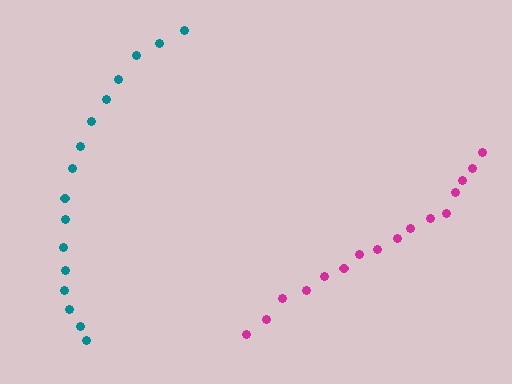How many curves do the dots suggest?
There are 2 distinct paths.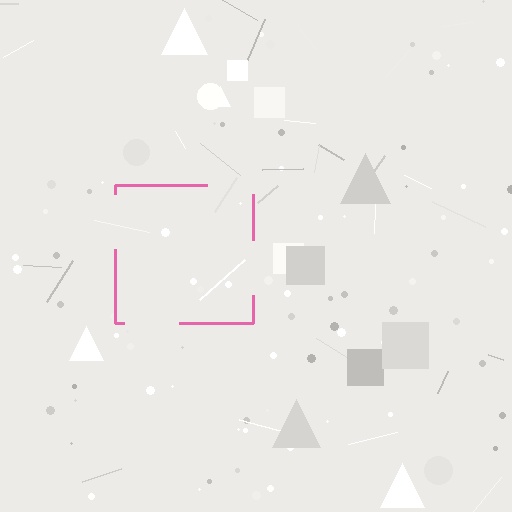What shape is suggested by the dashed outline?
The dashed outline suggests a square.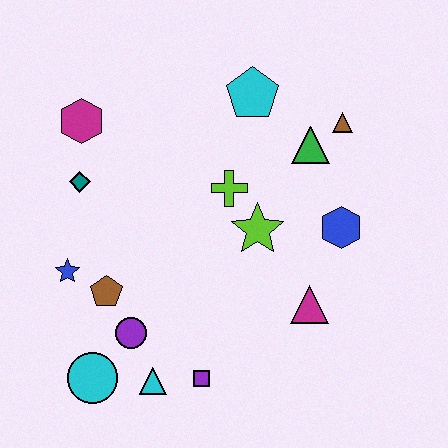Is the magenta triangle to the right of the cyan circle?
Yes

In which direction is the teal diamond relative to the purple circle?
The teal diamond is above the purple circle.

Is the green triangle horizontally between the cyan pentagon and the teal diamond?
No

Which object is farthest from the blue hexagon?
The cyan circle is farthest from the blue hexagon.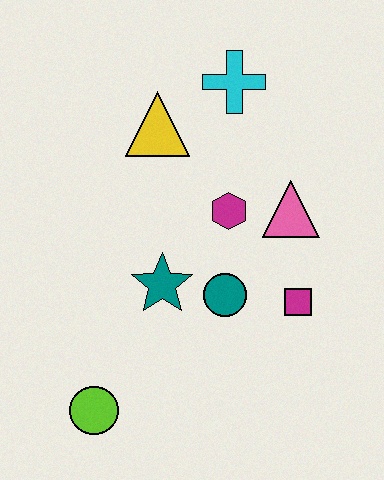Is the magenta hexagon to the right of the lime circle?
Yes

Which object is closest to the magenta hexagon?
The pink triangle is closest to the magenta hexagon.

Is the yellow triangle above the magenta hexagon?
Yes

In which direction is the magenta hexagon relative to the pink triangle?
The magenta hexagon is to the left of the pink triangle.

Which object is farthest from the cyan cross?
The lime circle is farthest from the cyan cross.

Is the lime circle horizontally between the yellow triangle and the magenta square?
No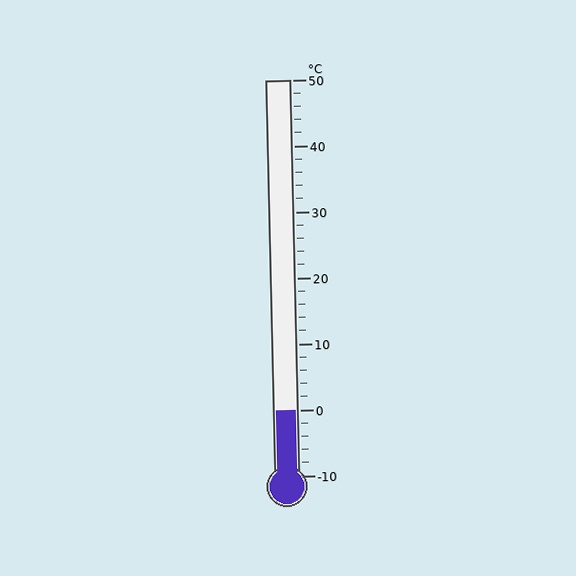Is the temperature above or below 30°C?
The temperature is below 30°C.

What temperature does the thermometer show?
The thermometer shows approximately 0°C.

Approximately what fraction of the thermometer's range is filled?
The thermometer is filled to approximately 15% of its range.